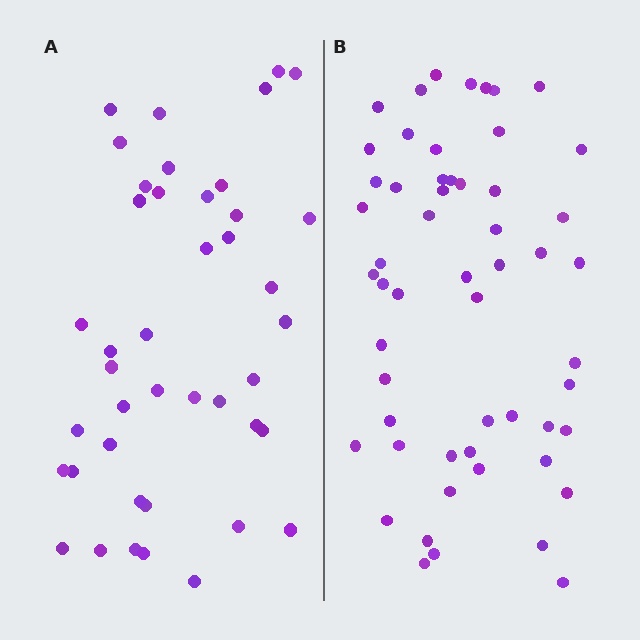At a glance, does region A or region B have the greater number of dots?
Region B (the right region) has more dots.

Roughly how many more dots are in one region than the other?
Region B has approximately 15 more dots than region A.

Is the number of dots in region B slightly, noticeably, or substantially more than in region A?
Region B has noticeably more, but not dramatically so. The ratio is roughly 1.3 to 1.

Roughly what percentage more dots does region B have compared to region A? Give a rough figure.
About 30% more.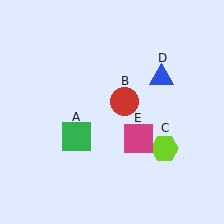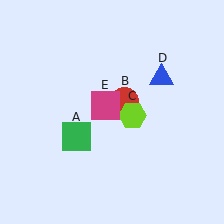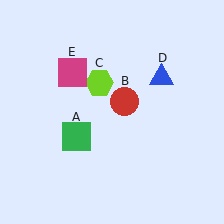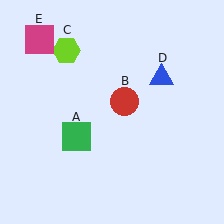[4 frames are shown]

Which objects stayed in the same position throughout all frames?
Green square (object A) and red circle (object B) and blue triangle (object D) remained stationary.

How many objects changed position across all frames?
2 objects changed position: lime hexagon (object C), magenta square (object E).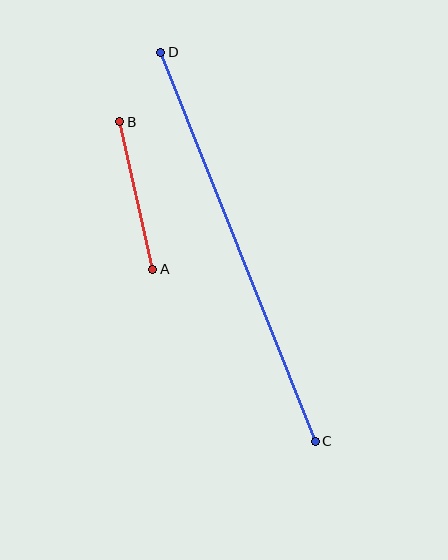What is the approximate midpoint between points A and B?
The midpoint is at approximately (136, 196) pixels.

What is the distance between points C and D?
The distance is approximately 418 pixels.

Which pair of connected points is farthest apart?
Points C and D are farthest apart.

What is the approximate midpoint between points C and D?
The midpoint is at approximately (238, 247) pixels.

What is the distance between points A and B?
The distance is approximately 151 pixels.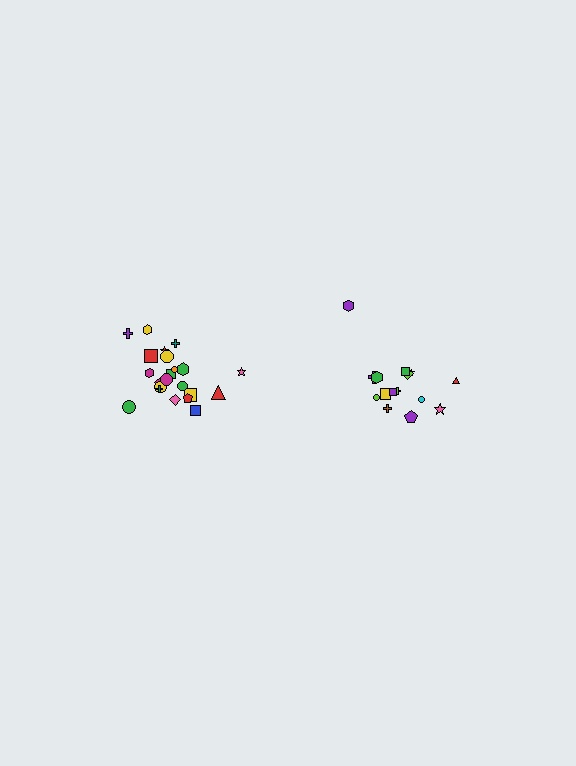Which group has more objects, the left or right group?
The left group.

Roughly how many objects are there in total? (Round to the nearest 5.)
Roughly 35 objects in total.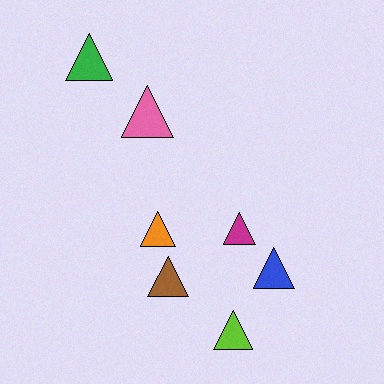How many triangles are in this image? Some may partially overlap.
There are 7 triangles.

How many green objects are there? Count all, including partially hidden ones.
There is 1 green object.